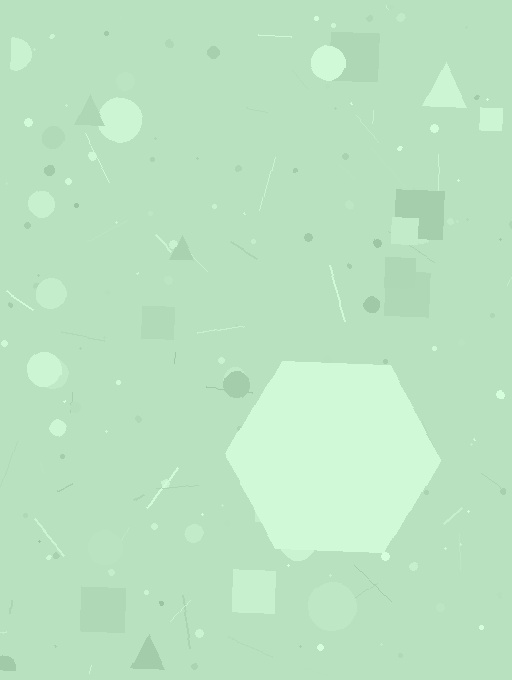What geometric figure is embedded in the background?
A hexagon is embedded in the background.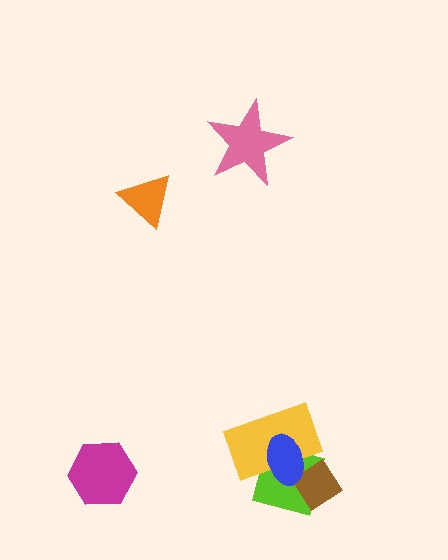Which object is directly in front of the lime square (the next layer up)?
The yellow rectangle is directly in front of the lime square.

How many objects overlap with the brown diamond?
3 objects overlap with the brown diamond.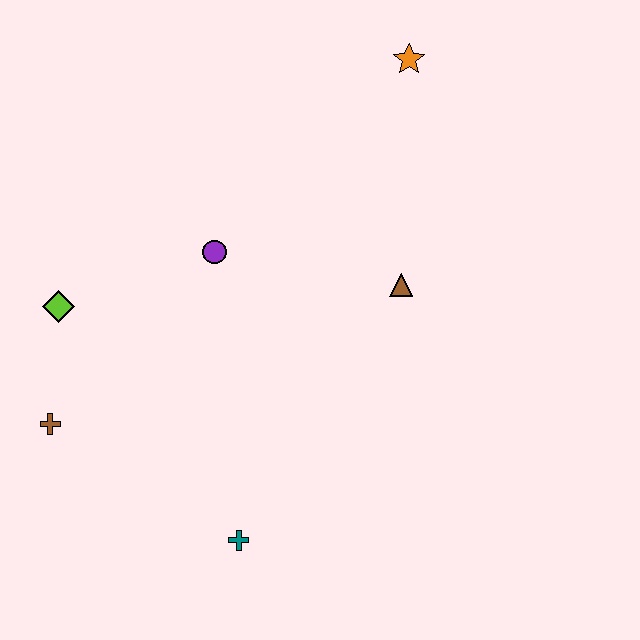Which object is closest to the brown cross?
The lime diamond is closest to the brown cross.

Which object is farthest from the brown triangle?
The brown cross is farthest from the brown triangle.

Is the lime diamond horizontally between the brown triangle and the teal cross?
No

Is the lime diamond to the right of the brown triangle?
No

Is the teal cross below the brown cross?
Yes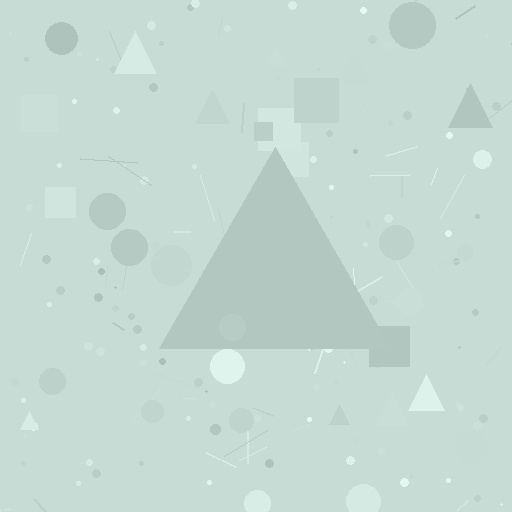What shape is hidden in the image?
A triangle is hidden in the image.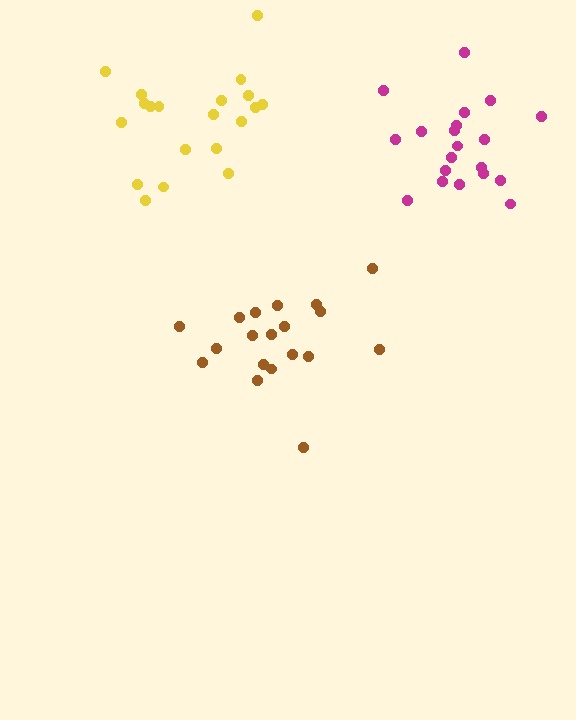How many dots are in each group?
Group 1: 20 dots, Group 2: 20 dots, Group 3: 19 dots (59 total).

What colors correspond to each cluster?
The clusters are colored: yellow, magenta, brown.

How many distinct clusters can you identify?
There are 3 distinct clusters.